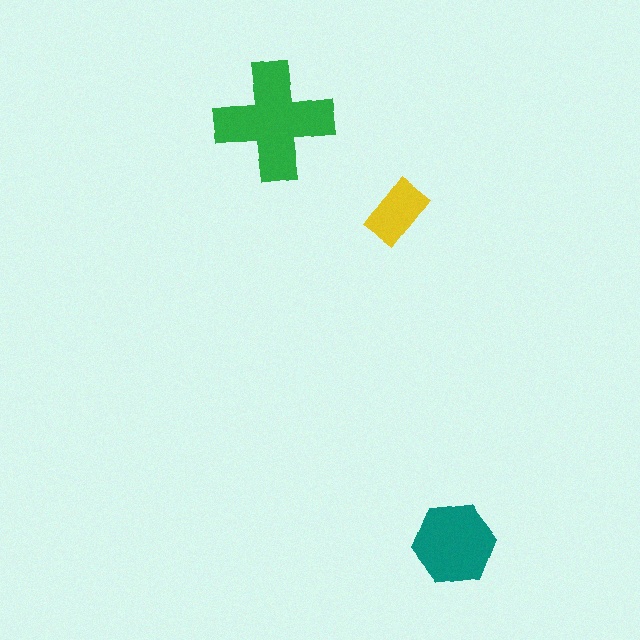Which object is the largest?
The green cross.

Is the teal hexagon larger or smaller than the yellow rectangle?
Larger.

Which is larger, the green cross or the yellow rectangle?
The green cross.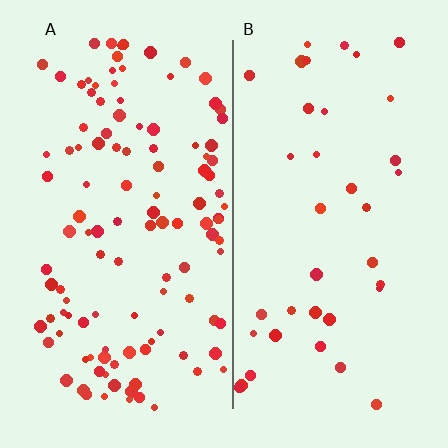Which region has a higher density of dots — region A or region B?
A (the left).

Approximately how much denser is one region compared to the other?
Approximately 3.0× — region A over region B.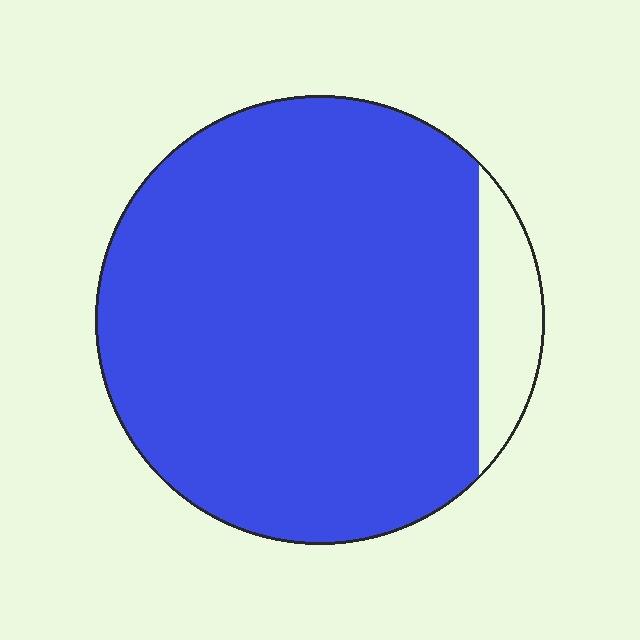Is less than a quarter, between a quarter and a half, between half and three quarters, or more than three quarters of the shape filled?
More than three quarters.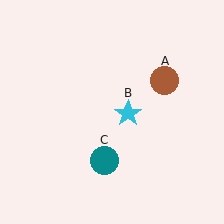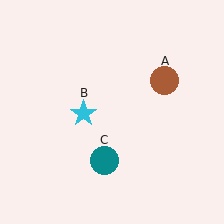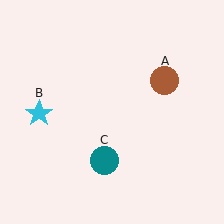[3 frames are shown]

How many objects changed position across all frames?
1 object changed position: cyan star (object B).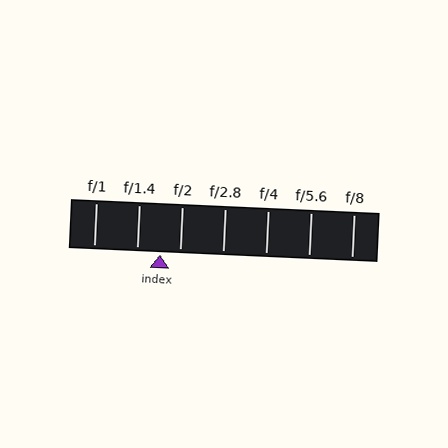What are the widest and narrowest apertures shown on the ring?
The widest aperture shown is f/1 and the narrowest is f/8.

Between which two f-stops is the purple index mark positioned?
The index mark is between f/1.4 and f/2.